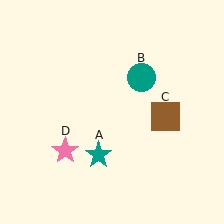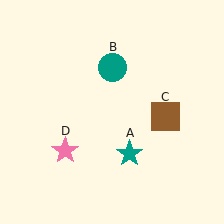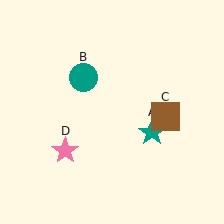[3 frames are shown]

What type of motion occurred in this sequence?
The teal star (object A), teal circle (object B) rotated counterclockwise around the center of the scene.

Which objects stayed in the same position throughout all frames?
Brown square (object C) and pink star (object D) remained stationary.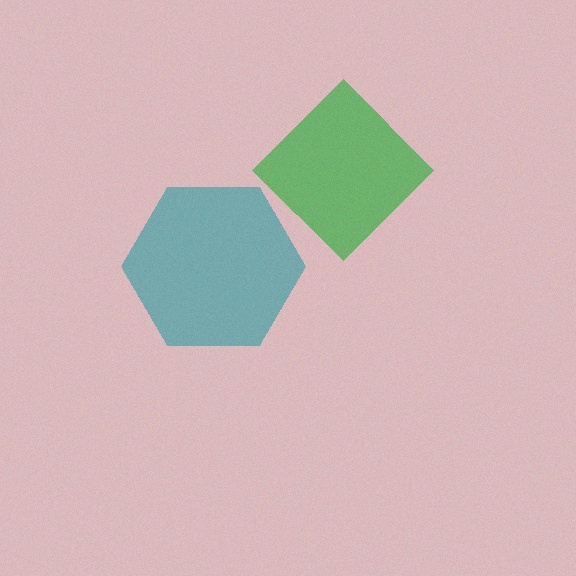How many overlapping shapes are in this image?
There are 2 overlapping shapes in the image.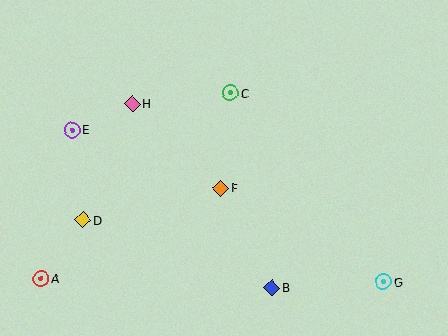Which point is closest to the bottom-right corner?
Point G is closest to the bottom-right corner.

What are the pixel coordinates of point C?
Point C is at (230, 93).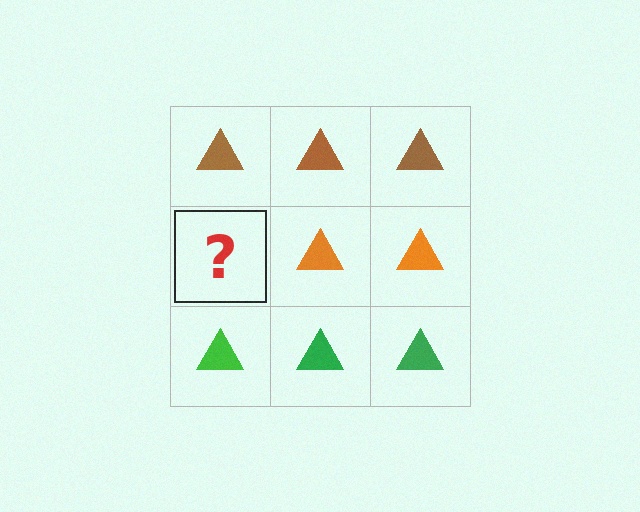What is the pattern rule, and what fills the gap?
The rule is that each row has a consistent color. The gap should be filled with an orange triangle.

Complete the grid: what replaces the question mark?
The question mark should be replaced with an orange triangle.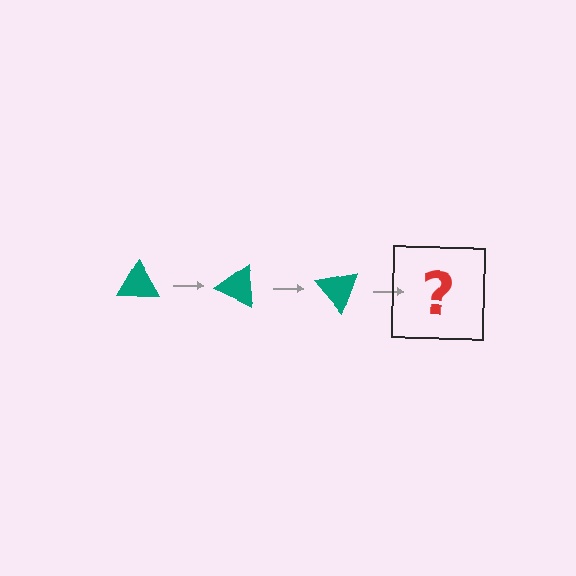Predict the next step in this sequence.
The next step is a teal triangle rotated 75 degrees.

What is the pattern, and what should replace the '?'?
The pattern is that the triangle rotates 25 degrees each step. The '?' should be a teal triangle rotated 75 degrees.